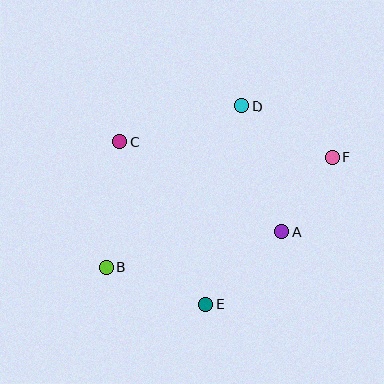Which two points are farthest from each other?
Points B and F are farthest from each other.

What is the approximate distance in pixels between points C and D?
The distance between C and D is approximately 126 pixels.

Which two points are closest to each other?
Points A and F are closest to each other.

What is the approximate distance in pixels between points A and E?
The distance between A and E is approximately 105 pixels.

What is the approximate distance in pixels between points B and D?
The distance between B and D is approximately 210 pixels.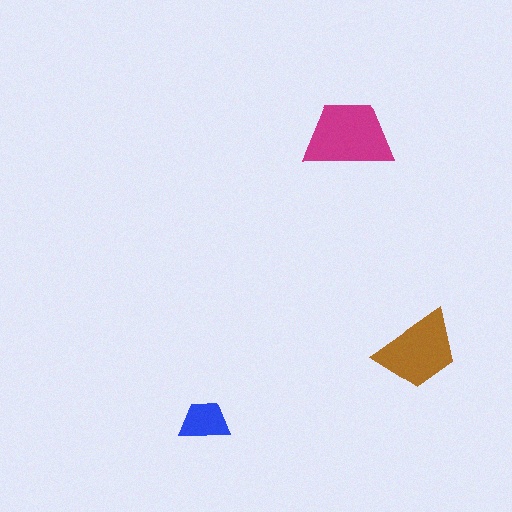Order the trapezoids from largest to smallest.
the magenta one, the brown one, the blue one.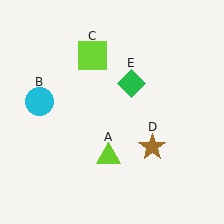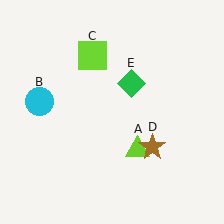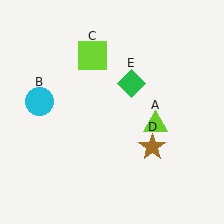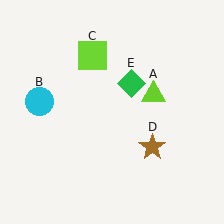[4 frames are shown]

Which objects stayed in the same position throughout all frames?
Cyan circle (object B) and lime square (object C) and brown star (object D) and green diamond (object E) remained stationary.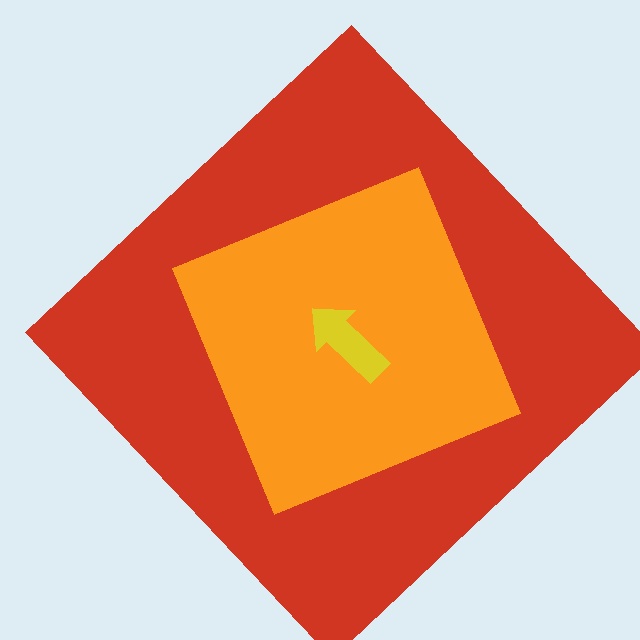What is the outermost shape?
The red diamond.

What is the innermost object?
The yellow arrow.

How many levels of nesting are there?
3.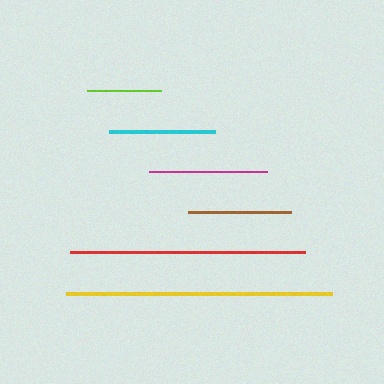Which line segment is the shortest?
The lime line is the shortest at approximately 74 pixels.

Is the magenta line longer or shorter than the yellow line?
The yellow line is longer than the magenta line.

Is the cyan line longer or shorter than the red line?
The red line is longer than the cyan line.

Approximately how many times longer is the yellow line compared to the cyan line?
The yellow line is approximately 2.5 times the length of the cyan line.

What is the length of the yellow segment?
The yellow segment is approximately 267 pixels long.